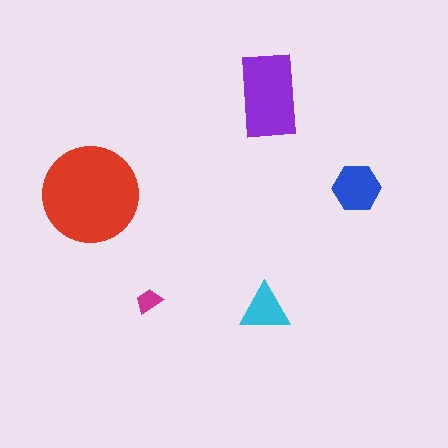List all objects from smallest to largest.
The magenta trapezoid, the cyan triangle, the blue hexagon, the purple rectangle, the red circle.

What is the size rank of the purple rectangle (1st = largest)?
2nd.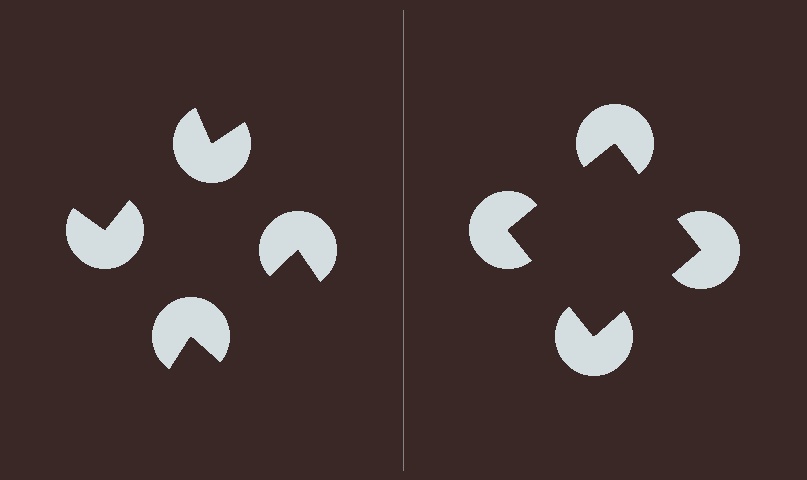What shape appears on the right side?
An illusory square.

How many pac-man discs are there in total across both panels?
8 — 4 on each side.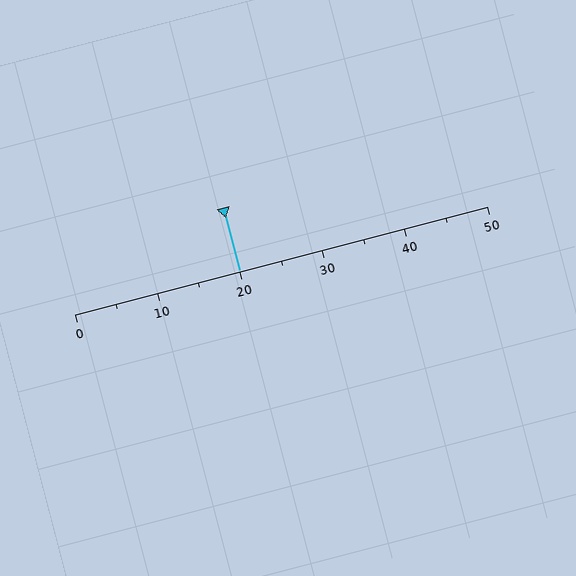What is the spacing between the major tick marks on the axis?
The major ticks are spaced 10 apart.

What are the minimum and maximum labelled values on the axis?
The axis runs from 0 to 50.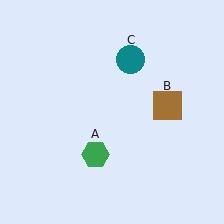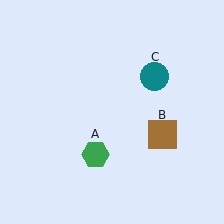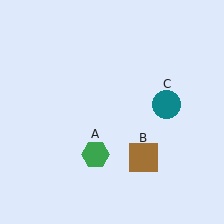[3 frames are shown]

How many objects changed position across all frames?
2 objects changed position: brown square (object B), teal circle (object C).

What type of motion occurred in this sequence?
The brown square (object B), teal circle (object C) rotated clockwise around the center of the scene.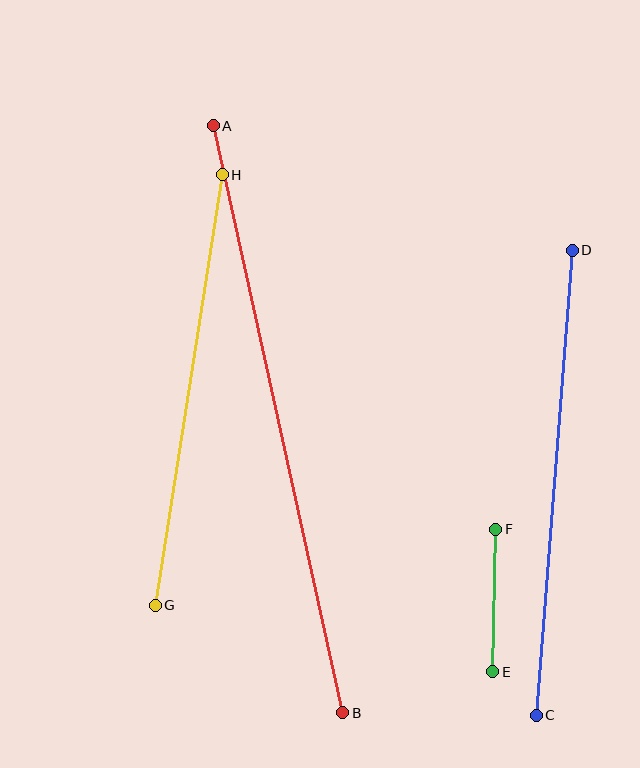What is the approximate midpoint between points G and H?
The midpoint is at approximately (189, 390) pixels.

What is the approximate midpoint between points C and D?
The midpoint is at approximately (554, 483) pixels.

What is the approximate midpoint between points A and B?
The midpoint is at approximately (278, 419) pixels.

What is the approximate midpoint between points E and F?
The midpoint is at approximately (494, 600) pixels.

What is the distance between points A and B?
The distance is approximately 601 pixels.